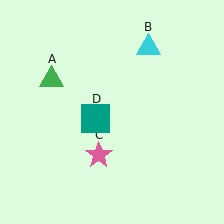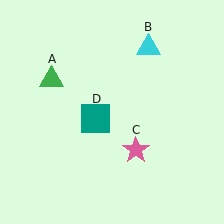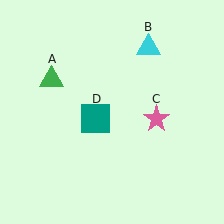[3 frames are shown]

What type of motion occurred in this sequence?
The pink star (object C) rotated counterclockwise around the center of the scene.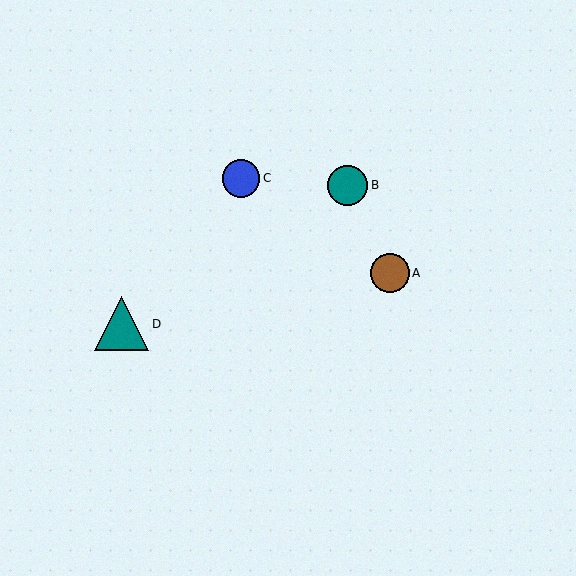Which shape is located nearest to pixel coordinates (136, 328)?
The teal triangle (labeled D) at (122, 324) is nearest to that location.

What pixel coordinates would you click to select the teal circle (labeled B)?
Click at (348, 185) to select the teal circle B.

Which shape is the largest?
The teal triangle (labeled D) is the largest.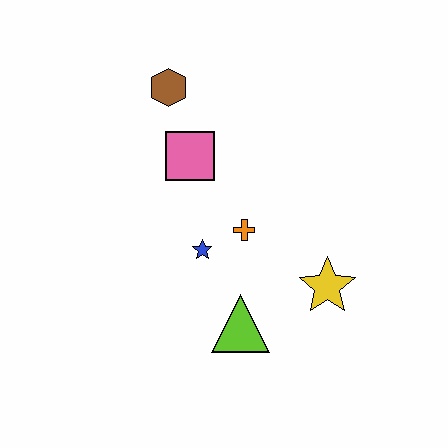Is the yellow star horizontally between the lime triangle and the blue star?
No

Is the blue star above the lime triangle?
Yes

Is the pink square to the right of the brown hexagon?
Yes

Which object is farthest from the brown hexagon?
The yellow star is farthest from the brown hexagon.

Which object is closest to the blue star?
The orange cross is closest to the blue star.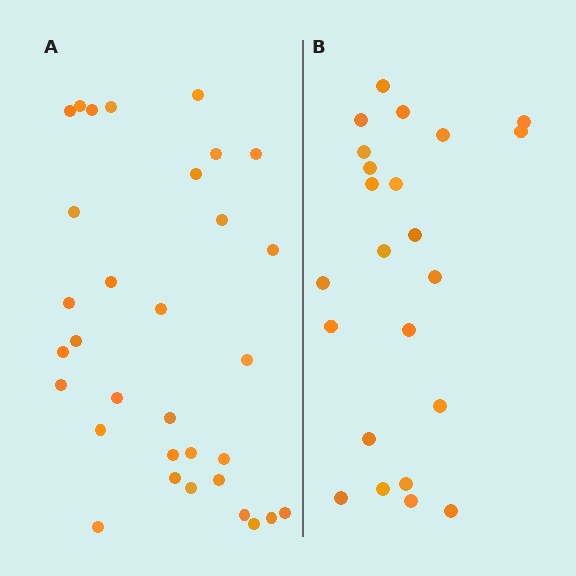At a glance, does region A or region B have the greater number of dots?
Region A (the left region) has more dots.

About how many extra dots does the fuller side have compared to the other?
Region A has roughly 8 or so more dots than region B.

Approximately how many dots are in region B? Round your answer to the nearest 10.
About 20 dots. (The exact count is 23, which rounds to 20.)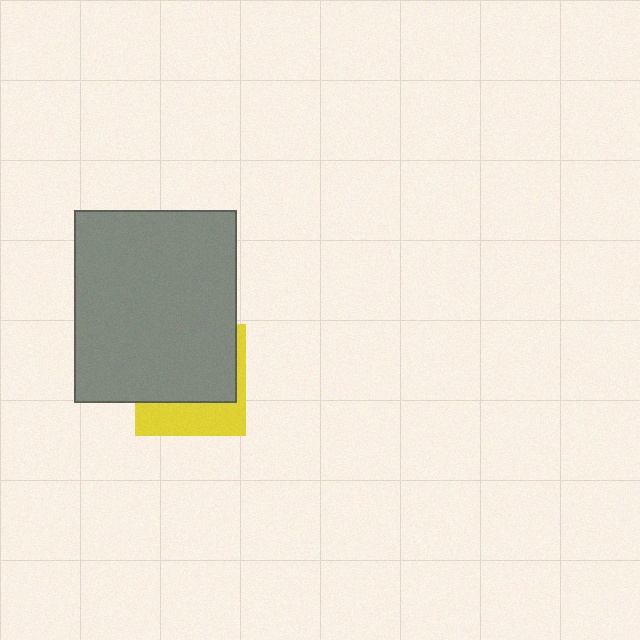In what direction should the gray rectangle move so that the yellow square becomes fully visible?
The gray rectangle should move up. That is the shortest direction to clear the overlap and leave the yellow square fully visible.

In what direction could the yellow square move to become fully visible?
The yellow square could move down. That would shift it out from behind the gray rectangle entirely.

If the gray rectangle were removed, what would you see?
You would see the complete yellow square.